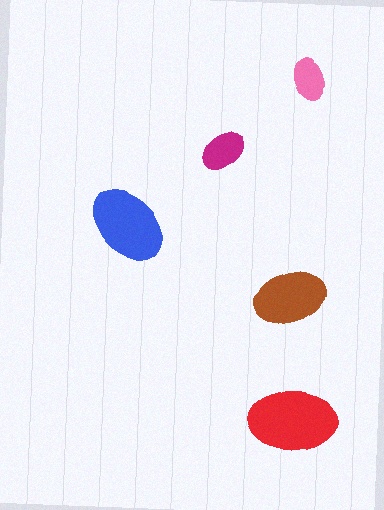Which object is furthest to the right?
The pink ellipse is rightmost.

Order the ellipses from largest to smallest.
the red one, the blue one, the brown one, the magenta one, the pink one.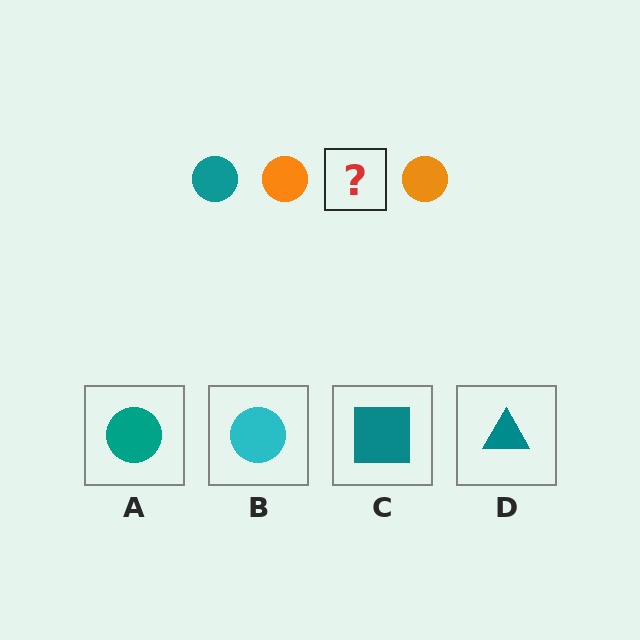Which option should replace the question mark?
Option A.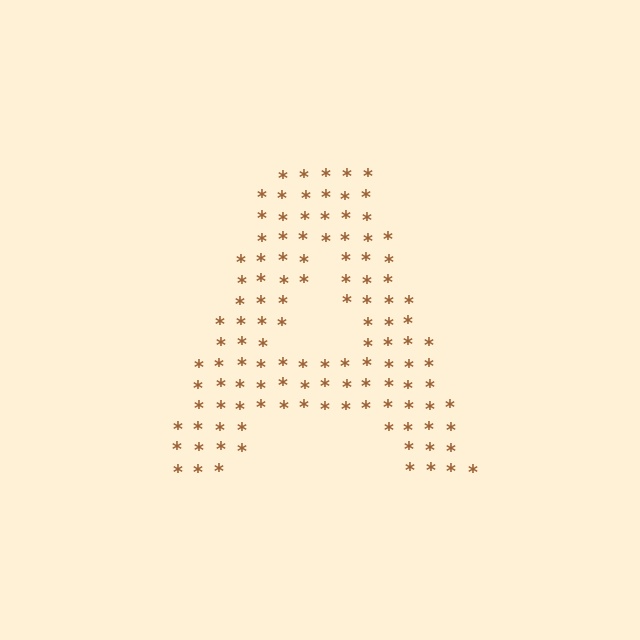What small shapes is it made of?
It is made of small asterisks.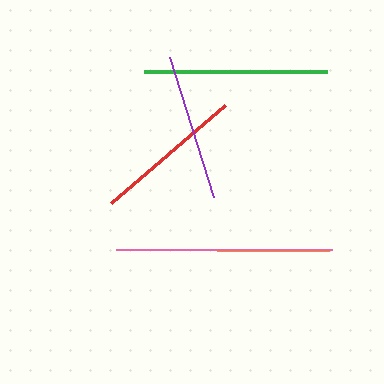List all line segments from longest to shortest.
From longest to shortest: pink, green, red, purple, orange.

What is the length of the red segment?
The red segment is approximately 151 pixels long.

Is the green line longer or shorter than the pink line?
The pink line is longer than the green line.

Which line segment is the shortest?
The orange line is the shortest at approximately 113 pixels.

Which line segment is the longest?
The pink line is the longest at approximately 216 pixels.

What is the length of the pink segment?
The pink segment is approximately 216 pixels long.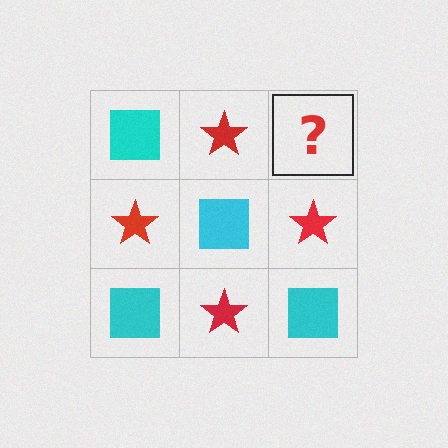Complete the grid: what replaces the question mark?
The question mark should be replaced with a cyan square.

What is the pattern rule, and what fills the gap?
The rule is that it alternates cyan square and red star in a checkerboard pattern. The gap should be filled with a cyan square.